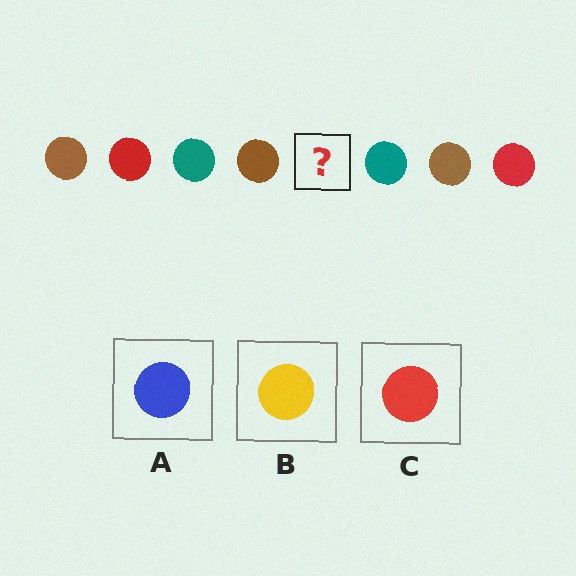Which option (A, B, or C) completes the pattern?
C.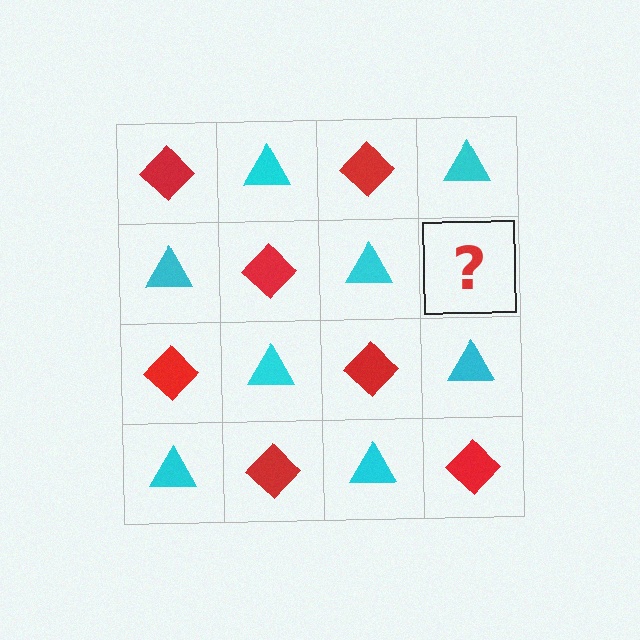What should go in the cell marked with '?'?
The missing cell should contain a red diamond.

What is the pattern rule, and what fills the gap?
The rule is that it alternates red diamond and cyan triangle in a checkerboard pattern. The gap should be filled with a red diamond.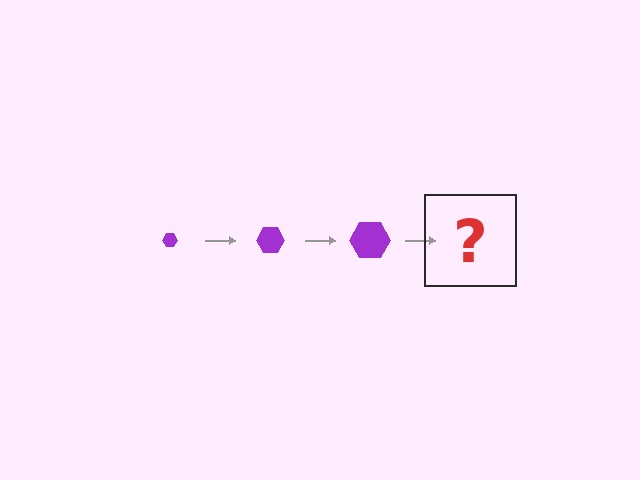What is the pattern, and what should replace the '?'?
The pattern is that the hexagon gets progressively larger each step. The '?' should be a purple hexagon, larger than the previous one.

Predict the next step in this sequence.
The next step is a purple hexagon, larger than the previous one.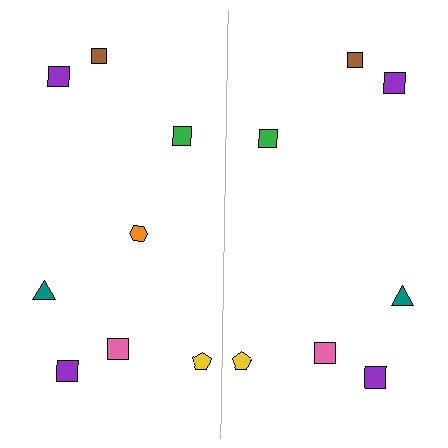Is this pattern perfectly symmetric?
No, the pattern is not perfectly symmetric. A orange hexagon is missing from the right side.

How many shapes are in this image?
There are 15 shapes in this image.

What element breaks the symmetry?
A orange hexagon is missing from the right side.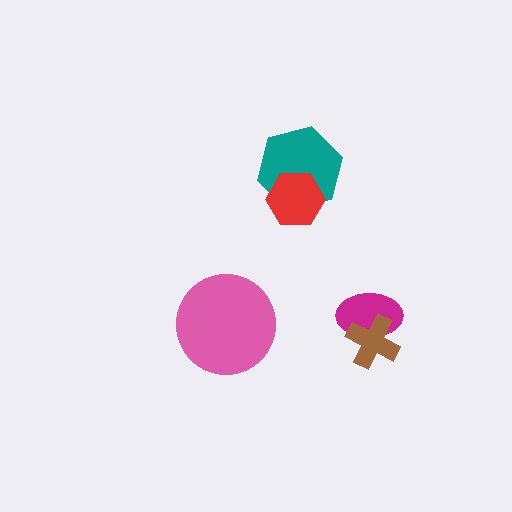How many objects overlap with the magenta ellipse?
1 object overlaps with the magenta ellipse.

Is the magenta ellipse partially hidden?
Yes, it is partially covered by another shape.